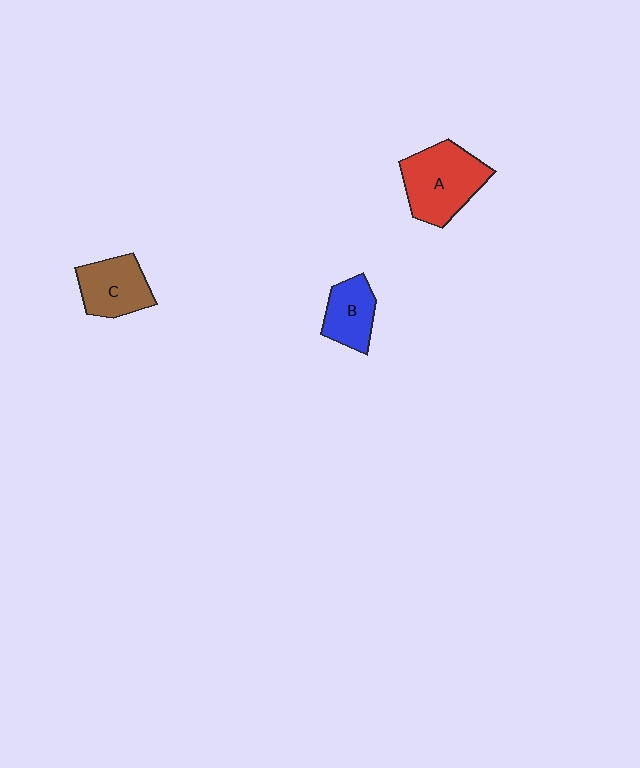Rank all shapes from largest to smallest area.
From largest to smallest: A (red), C (brown), B (blue).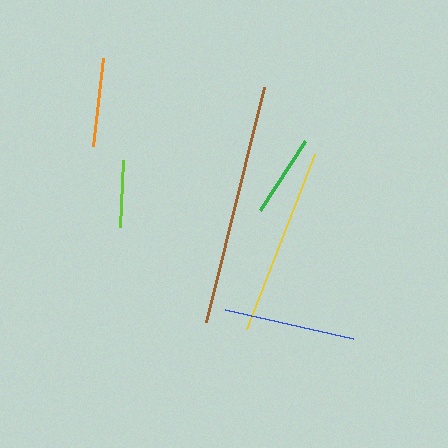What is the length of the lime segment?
The lime segment is approximately 67 pixels long.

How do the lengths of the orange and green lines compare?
The orange and green lines are approximately the same length.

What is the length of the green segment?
The green segment is approximately 83 pixels long.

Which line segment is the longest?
The brown line is the longest at approximately 242 pixels.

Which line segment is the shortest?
The lime line is the shortest at approximately 67 pixels.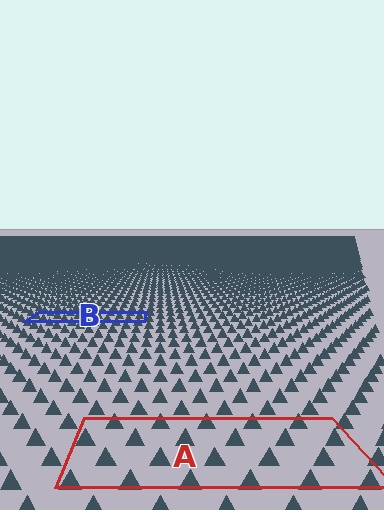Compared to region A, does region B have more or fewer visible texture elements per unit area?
Region B has more texture elements per unit area — they are packed more densely because it is farther away.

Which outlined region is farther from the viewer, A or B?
Region B is farther from the viewer — the texture elements inside it appear smaller and more densely packed.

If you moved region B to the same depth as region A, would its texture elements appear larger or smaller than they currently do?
They would appear larger. At a closer depth, the same texture elements are projected at a bigger on-screen size.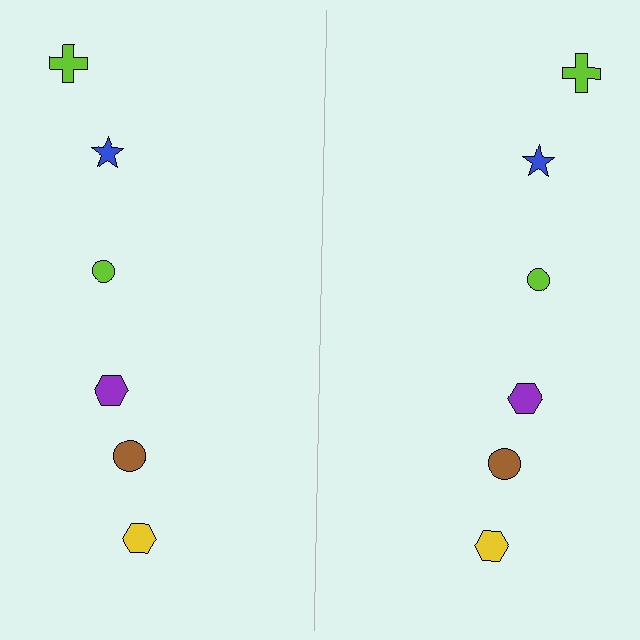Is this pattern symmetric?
Yes, this pattern has bilateral (reflection) symmetry.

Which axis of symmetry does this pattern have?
The pattern has a vertical axis of symmetry running through the center of the image.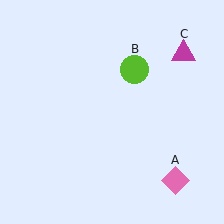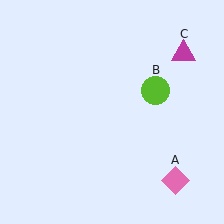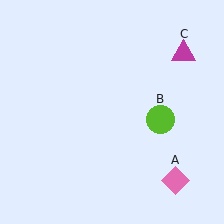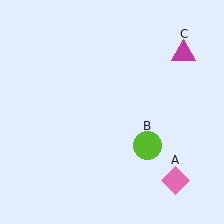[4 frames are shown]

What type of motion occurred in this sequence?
The lime circle (object B) rotated clockwise around the center of the scene.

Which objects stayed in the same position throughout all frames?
Pink diamond (object A) and magenta triangle (object C) remained stationary.